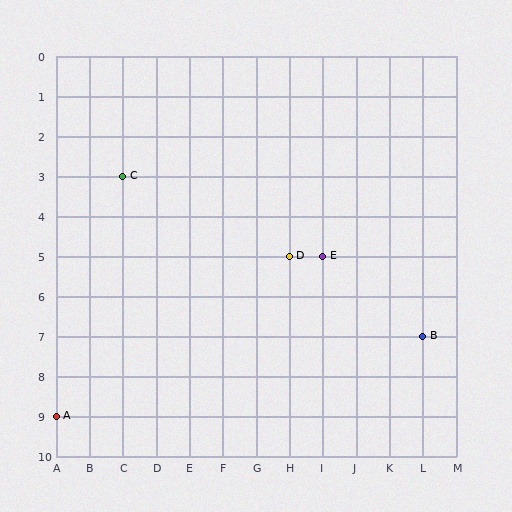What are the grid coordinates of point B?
Point B is at grid coordinates (L, 7).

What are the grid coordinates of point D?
Point D is at grid coordinates (H, 5).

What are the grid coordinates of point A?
Point A is at grid coordinates (A, 9).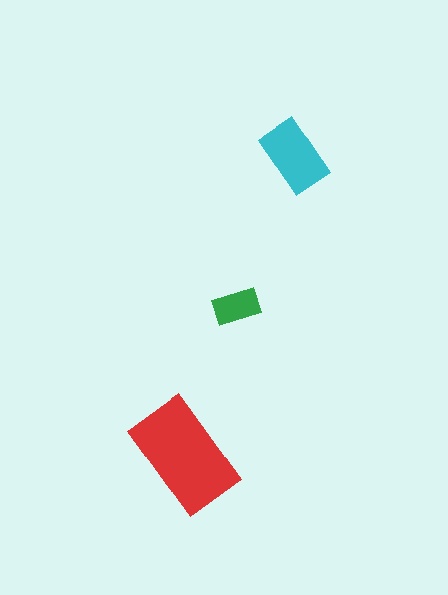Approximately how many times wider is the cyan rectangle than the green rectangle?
About 1.5 times wider.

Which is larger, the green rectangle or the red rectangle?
The red one.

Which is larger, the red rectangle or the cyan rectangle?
The red one.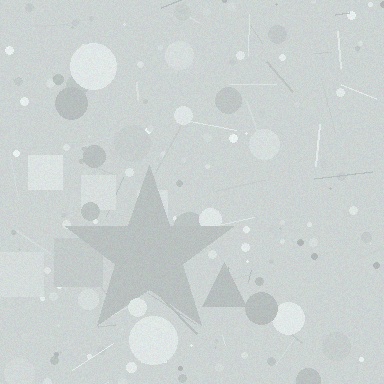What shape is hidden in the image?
A star is hidden in the image.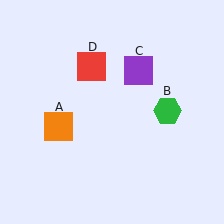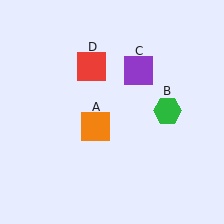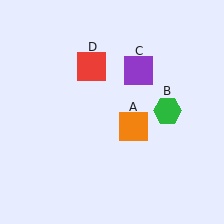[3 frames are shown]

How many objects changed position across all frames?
1 object changed position: orange square (object A).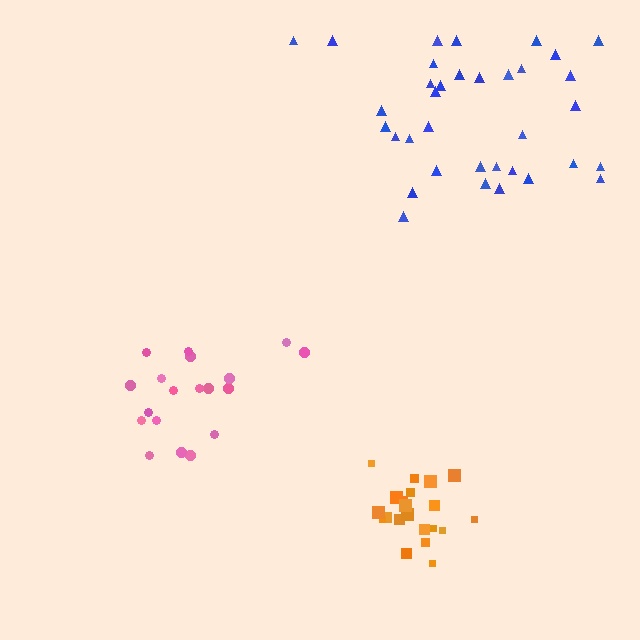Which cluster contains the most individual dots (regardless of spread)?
Blue (35).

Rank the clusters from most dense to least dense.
orange, pink, blue.